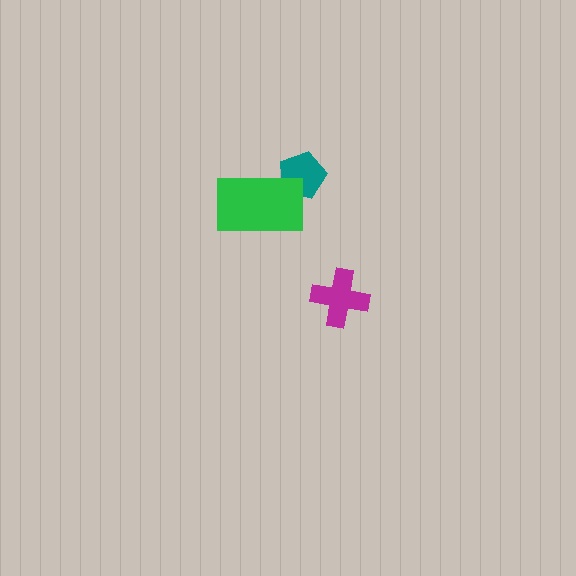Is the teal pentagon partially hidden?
Yes, it is partially covered by another shape.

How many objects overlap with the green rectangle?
1 object overlaps with the green rectangle.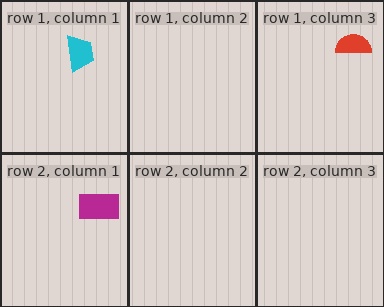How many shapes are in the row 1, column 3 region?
1.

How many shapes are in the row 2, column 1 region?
1.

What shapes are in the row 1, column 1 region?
The cyan trapezoid.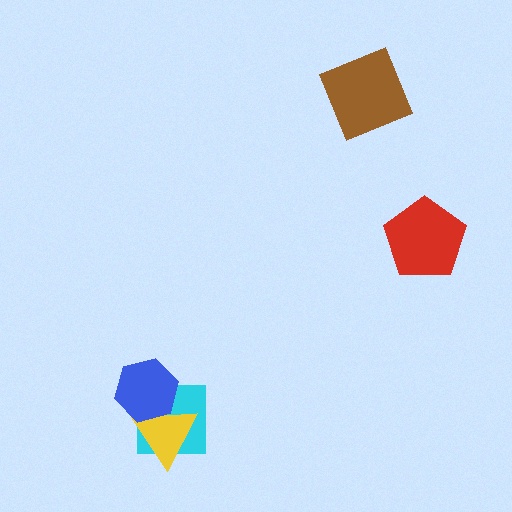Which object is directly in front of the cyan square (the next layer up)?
The yellow triangle is directly in front of the cyan square.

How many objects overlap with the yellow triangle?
2 objects overlap with the yellow triangle.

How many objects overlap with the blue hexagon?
2 objects overlap with the blue hexagon.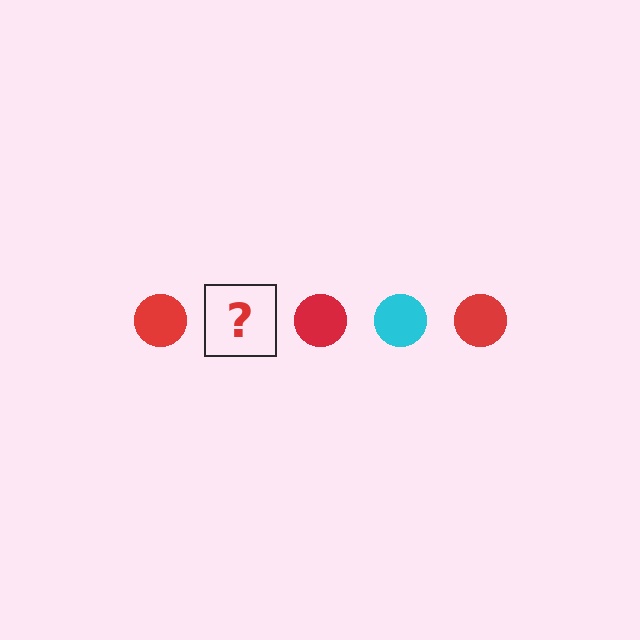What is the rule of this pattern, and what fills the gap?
The rule is that the pattern cycles through red, cyan circles. The gap should be filled with a cyan circle.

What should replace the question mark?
The question mark should be replaced with a cyan circle.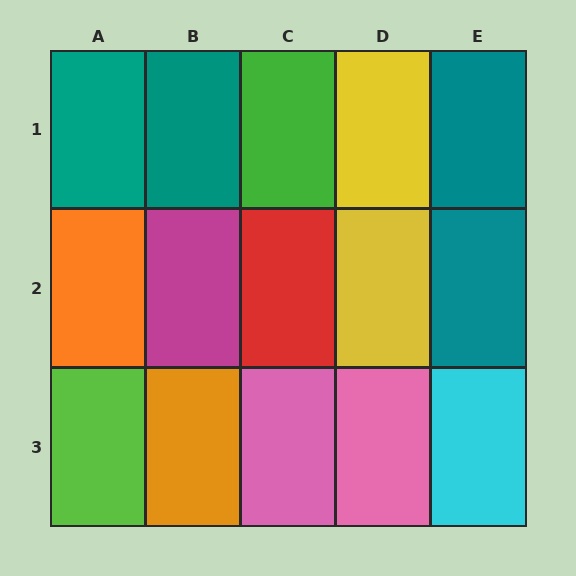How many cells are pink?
2 cells are pink.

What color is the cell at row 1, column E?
Teal.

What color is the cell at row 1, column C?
Green.